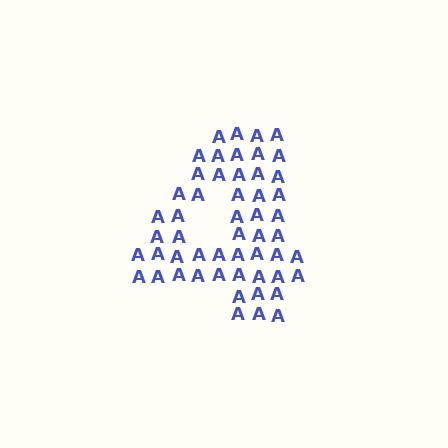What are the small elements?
The small elements are letter A's.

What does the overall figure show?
The overall figure shows the digit 4.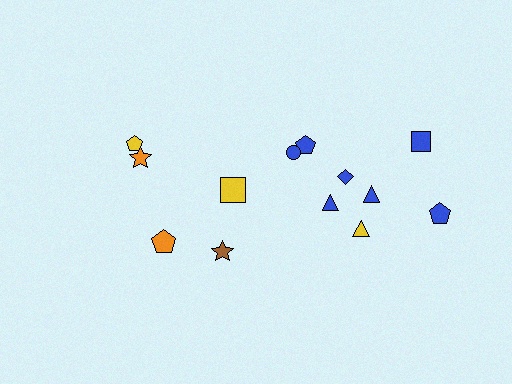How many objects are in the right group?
There are 8 objects.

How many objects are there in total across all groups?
There are 13 objects.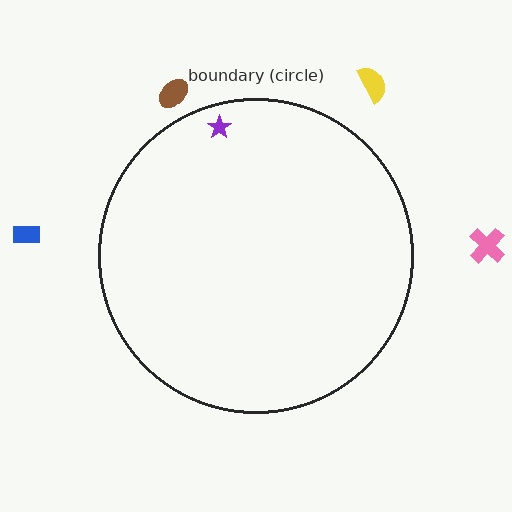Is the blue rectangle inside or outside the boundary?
Outside.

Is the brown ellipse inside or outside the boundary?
Outside.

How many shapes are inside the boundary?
1 inside, 4 outside.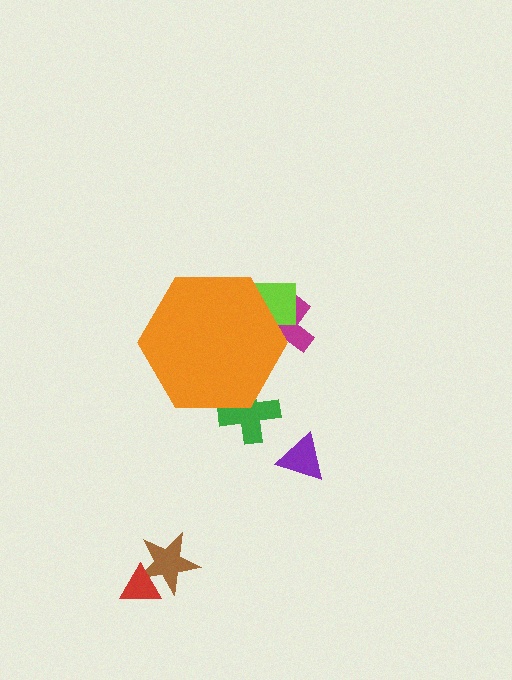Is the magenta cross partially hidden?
Yes, the magenta cross is partially hidden behind the orange hexagon.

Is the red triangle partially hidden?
No, the red triangle is fully visible.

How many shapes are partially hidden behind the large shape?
3 shapes are partially hidden.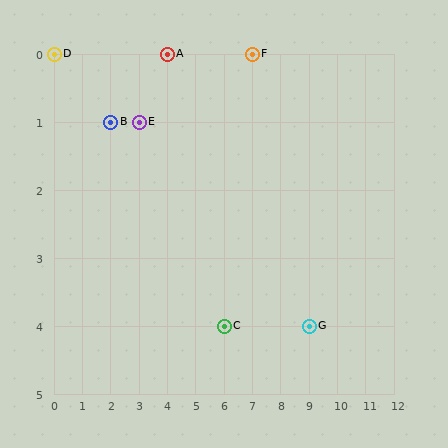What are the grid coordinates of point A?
Point A is at grid coordinates (4, 0).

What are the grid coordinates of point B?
Point B is at grid coordinates (2, 1).